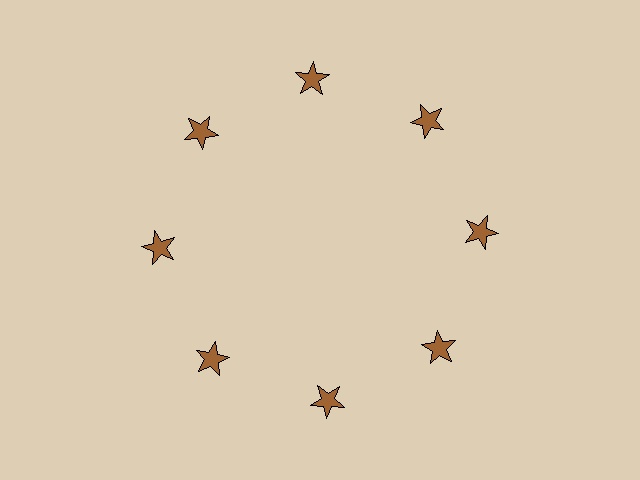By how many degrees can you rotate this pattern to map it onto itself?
The pattern maps onto itself every 45 degrees of rotation.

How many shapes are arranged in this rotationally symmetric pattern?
There are 8 shapes, arranged in 8 groups of 1.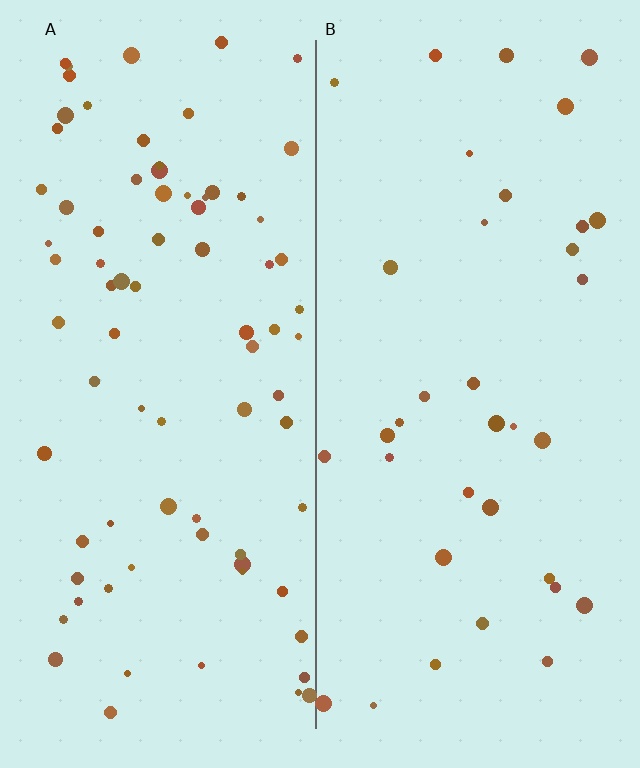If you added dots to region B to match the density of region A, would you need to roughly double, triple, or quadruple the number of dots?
Approximately double.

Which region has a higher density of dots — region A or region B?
A (the left).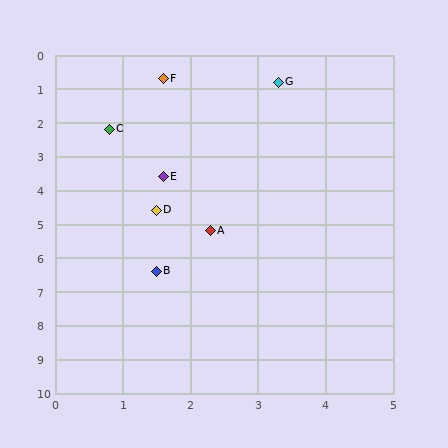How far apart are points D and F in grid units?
Points D and F are about 3.9 grid units apart.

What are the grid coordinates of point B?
Point B is at approximately (1.5, 6.4).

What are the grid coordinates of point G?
Point G is at approximately (3.3, 0.8).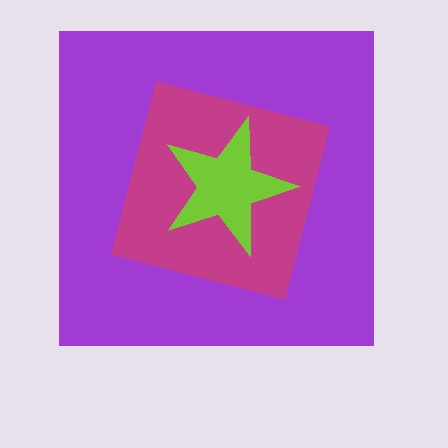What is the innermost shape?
The lime star.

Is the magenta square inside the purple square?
Yes.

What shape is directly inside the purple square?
The magenta square.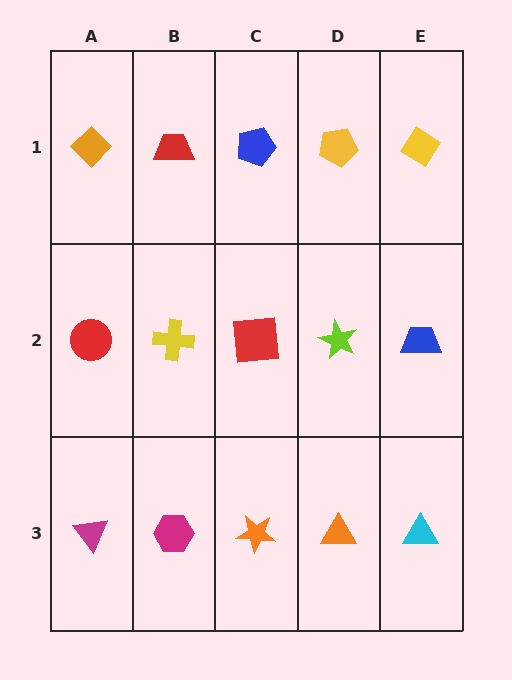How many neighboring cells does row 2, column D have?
4.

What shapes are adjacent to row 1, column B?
A yellow cross (row 2, column B), an orange diamond (row 1, column A), a blue pentagon (row 1, column C).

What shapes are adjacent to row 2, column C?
A blue pentagon (row 1, column C), an orange star (row 3, column C), a yellow cross (row 2, column B), a lime star (row 2, column D).